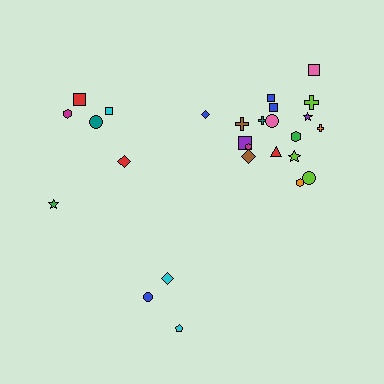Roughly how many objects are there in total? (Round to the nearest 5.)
Roughly 25 objects in total.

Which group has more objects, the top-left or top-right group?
The top-right group.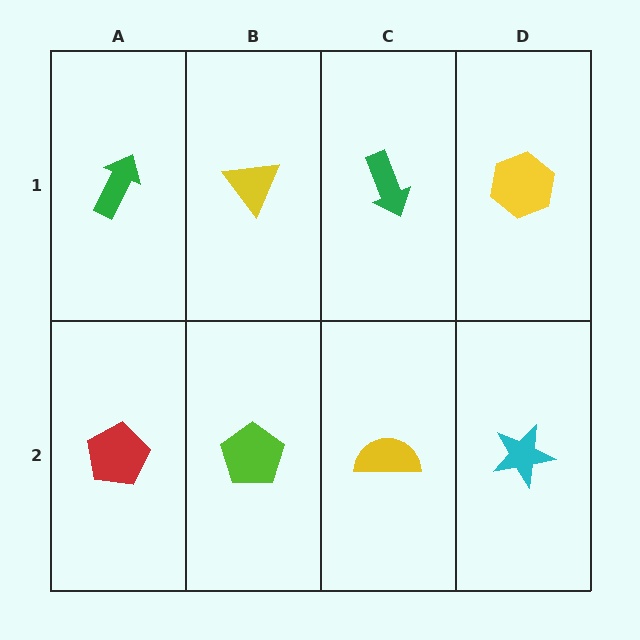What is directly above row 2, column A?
A green arrow.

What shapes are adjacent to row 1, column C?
A yellow semicircle (row 2, column C), a yellow triangle (row 1, column B), a yellow hexagon (row 1, column D).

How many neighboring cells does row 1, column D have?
2.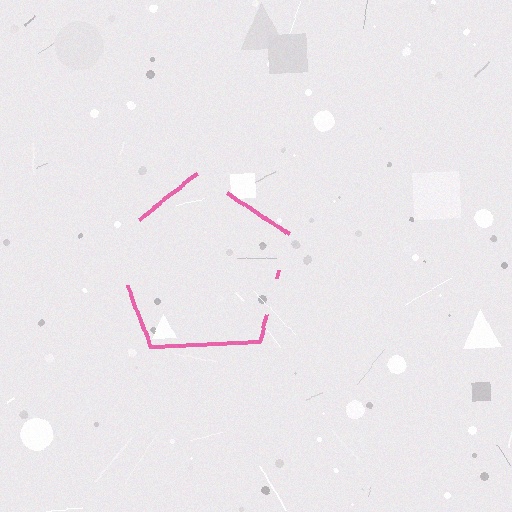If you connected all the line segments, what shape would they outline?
They would outline a pentagon.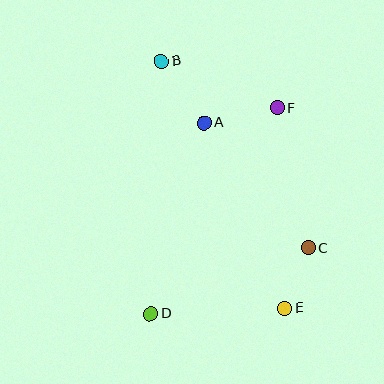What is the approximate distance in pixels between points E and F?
The distance between E and F is approximately 201 pixels.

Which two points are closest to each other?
Points C and E are closest to each other.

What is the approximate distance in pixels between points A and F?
The distance between A and F is approximately 75 pixels.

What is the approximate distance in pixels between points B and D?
The distance between B and D is approximately 252 pixels.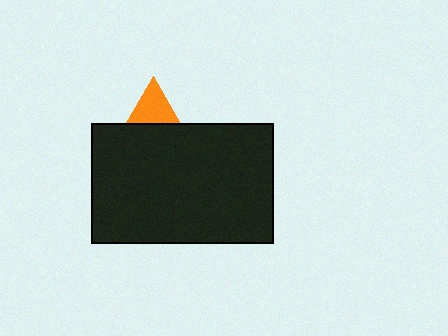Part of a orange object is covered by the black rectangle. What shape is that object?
It is a triangle.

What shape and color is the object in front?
The object in front is a black rectangle.